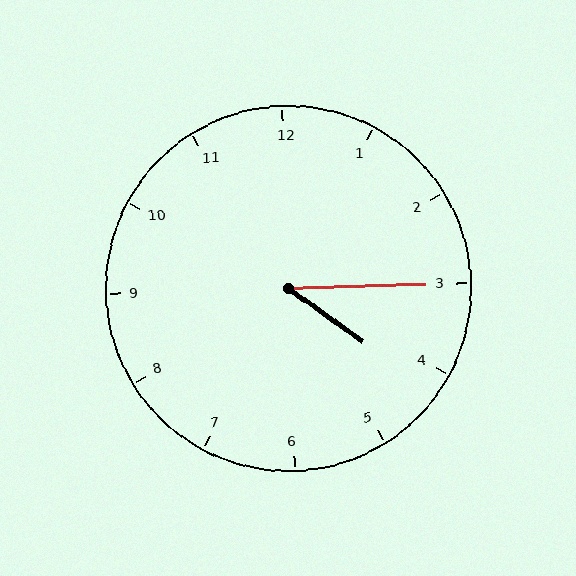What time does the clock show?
4:15.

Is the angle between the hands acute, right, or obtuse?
It is acute.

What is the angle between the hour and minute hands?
Approximately 38 degrees.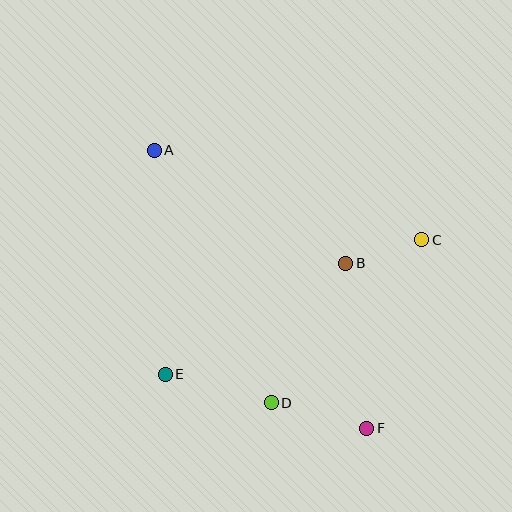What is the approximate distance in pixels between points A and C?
The distance between A and C is approximately 282 pixels.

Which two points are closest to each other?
Points B and C are closest to each other.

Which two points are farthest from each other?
Points A and F are farthest from each other.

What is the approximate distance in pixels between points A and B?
The distance between A and B is approximately 222 pixels.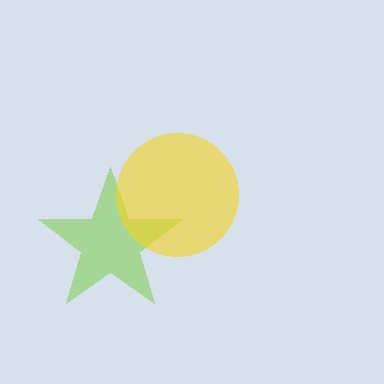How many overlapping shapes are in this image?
There are 2 overlapping shapes in the image.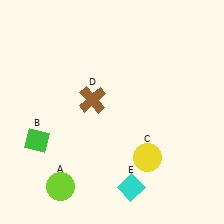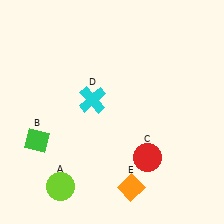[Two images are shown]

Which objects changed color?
C changed from yellow to red. D changed from brown to cyan. E changed from cyan to orange.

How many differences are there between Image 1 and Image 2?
There are 3 differences between the two images.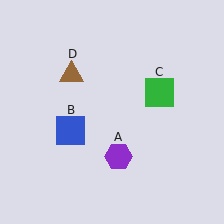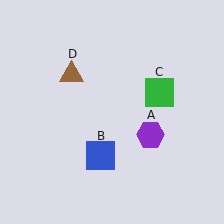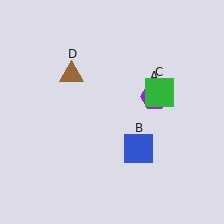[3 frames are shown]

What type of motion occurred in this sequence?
The purple hexagon (object A), blue square (object B) rotated counterclockwise around the center of the scene.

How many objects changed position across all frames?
2 objects changed position: purple hexagon (object A), blue square (object B).